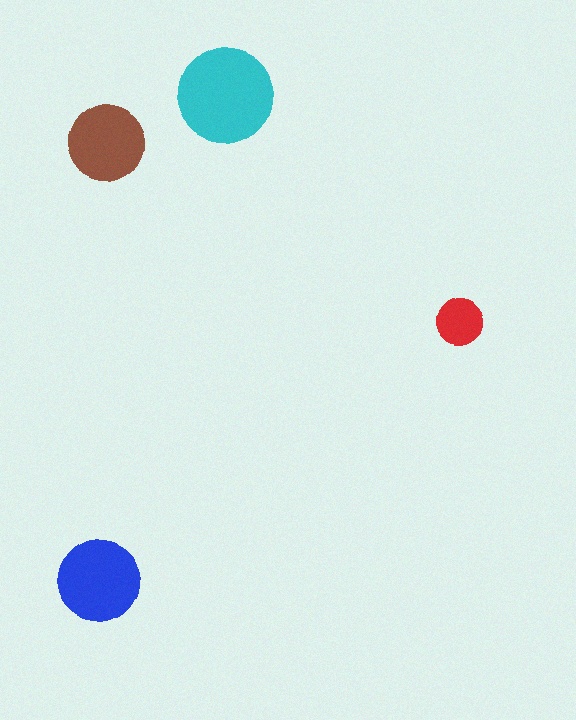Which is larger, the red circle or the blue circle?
The blue one.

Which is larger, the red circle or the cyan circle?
The cyan one.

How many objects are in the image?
There are 4 objects in the image.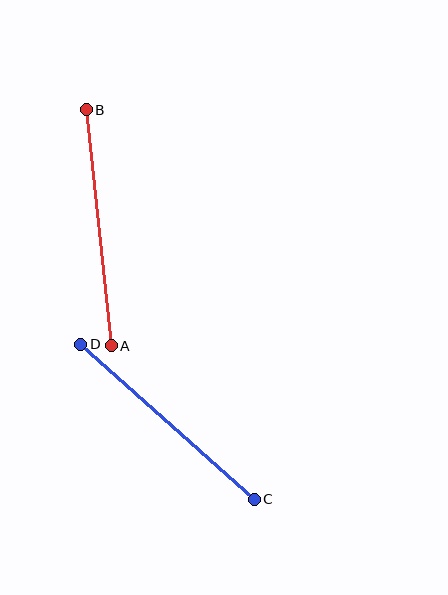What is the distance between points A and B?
The distance is approximately 237 pixels.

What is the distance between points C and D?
The distance is approximately 232 pixels.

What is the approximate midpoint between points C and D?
The midpoint is at approximately (167, 422) pixels.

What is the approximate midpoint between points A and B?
The midpoint is at approximately (99, 228) pixels.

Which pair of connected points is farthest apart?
Points A and B are farthest apart.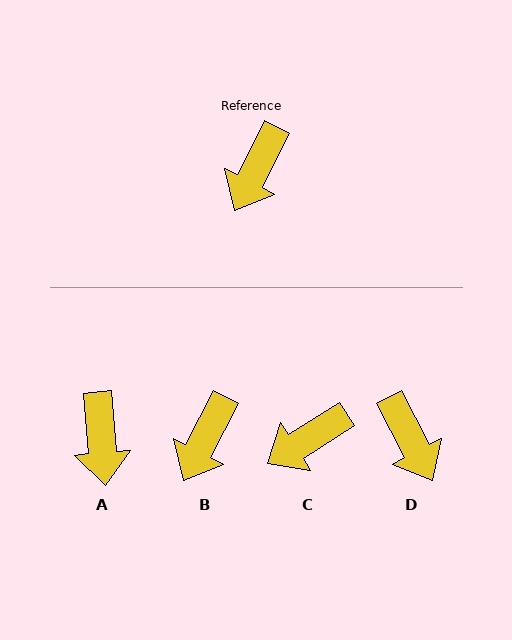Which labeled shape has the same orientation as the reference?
B.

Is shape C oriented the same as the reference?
No, it is off by about 31 degrees.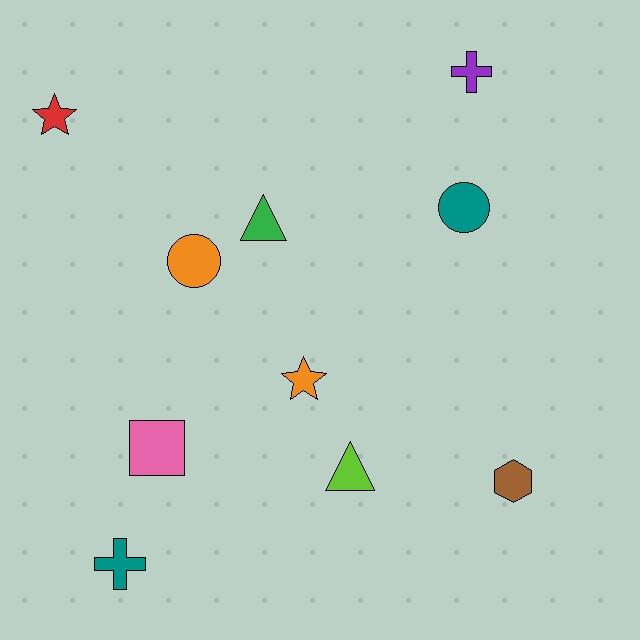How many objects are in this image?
There are 10 objects.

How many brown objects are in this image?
There is 1 brown object.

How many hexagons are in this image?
There is 1 hexagon.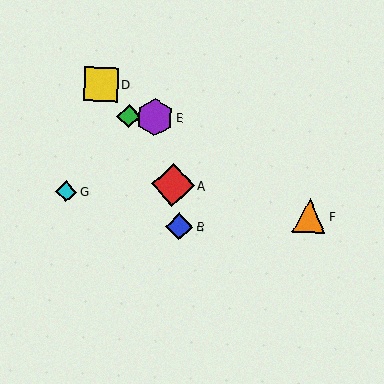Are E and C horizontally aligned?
Yes, both are at y≈117.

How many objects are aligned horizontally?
2 objects (C, E) are aligned horizontally.